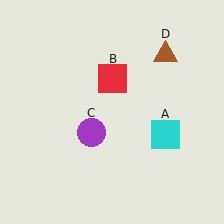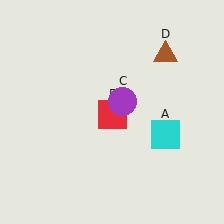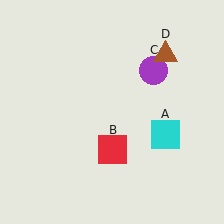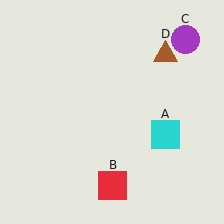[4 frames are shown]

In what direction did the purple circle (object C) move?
The purple circle (object C) moved up and to the right.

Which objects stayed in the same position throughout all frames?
Cyan square (object A) and brown triangle (object D) remained stationary.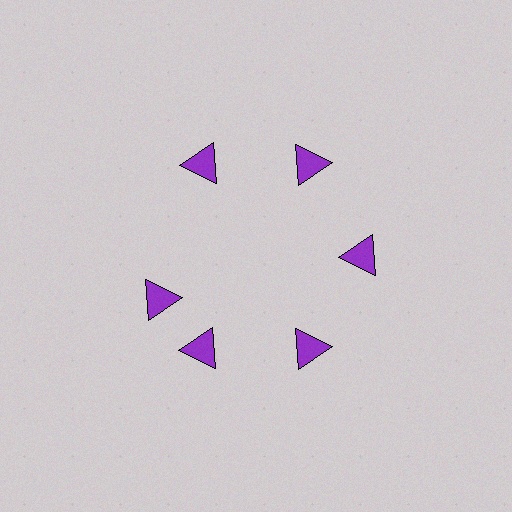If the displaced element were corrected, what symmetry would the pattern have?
It would have 6-fold rotational symmetry — the pattern would map onto itself every 60 degrees.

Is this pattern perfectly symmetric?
No. The 6 purple triangles are arranged in a ring, but one element near the 9 o'clock position is rotated out of alignment along the ring, breaking the 6-fold rotational symmetry.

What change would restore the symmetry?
The symmetry would be restored by rotating it back into even spacing with its neighbors so that all 6 triangles sit at equal angles and equal distance from the center.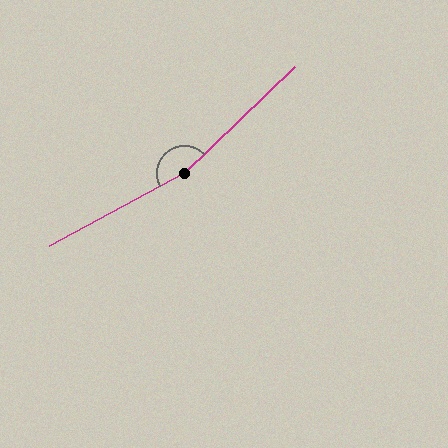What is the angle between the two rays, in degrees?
Approximately 164 degrees.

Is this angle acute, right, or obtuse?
It is obtuse.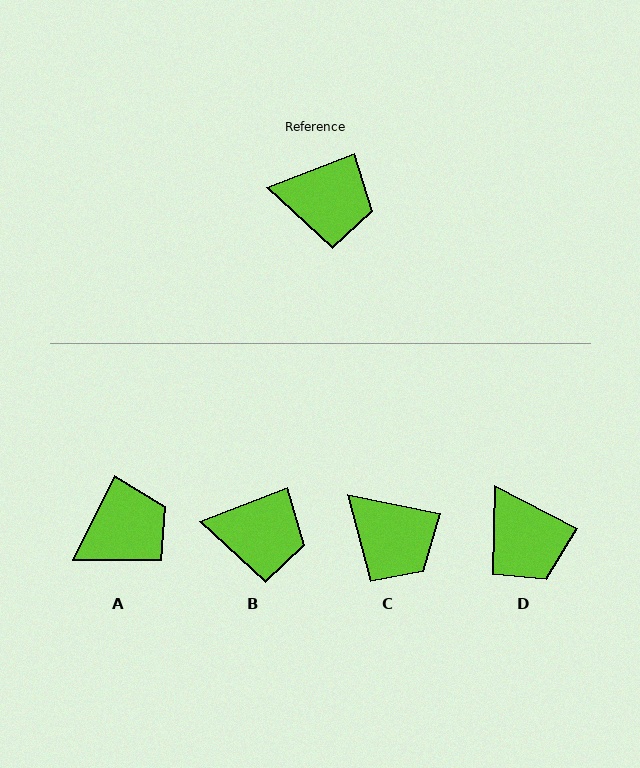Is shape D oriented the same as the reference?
No, it is off by about 48 degrees.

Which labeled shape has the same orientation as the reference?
B.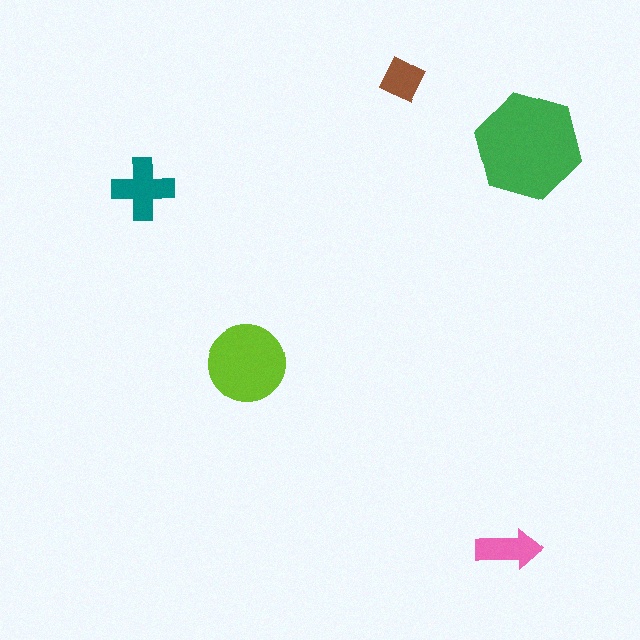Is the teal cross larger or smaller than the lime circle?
Smaller.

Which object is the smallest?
The brown diamond.